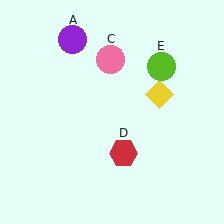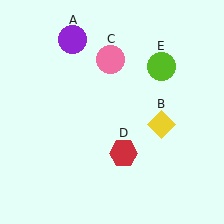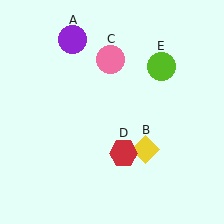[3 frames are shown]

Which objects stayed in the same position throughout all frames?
Purple circle (object A) and pink circle (object C) and red hexagon (object D) and lime circle (object E) remained stationary.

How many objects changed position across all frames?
1 object changed position: yellow diamond (object B).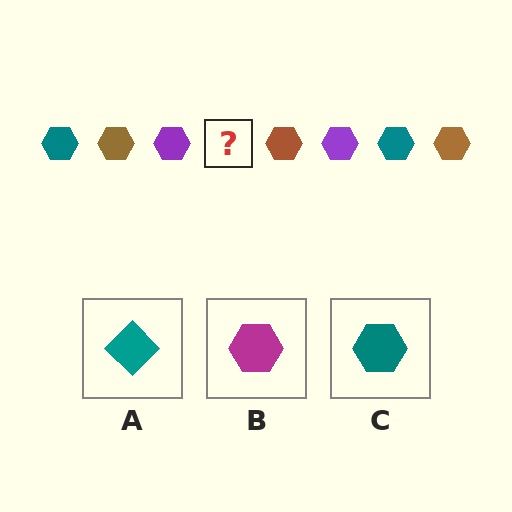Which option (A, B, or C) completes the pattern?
C.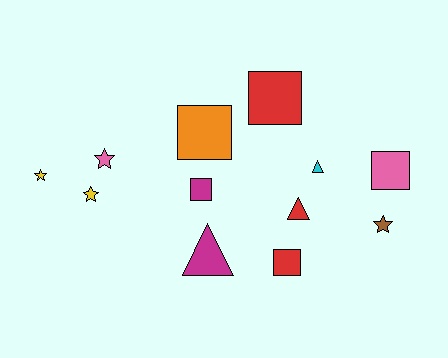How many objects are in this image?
There are 12 objects.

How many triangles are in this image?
There are 3 triangles.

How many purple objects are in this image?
There are no purple objects.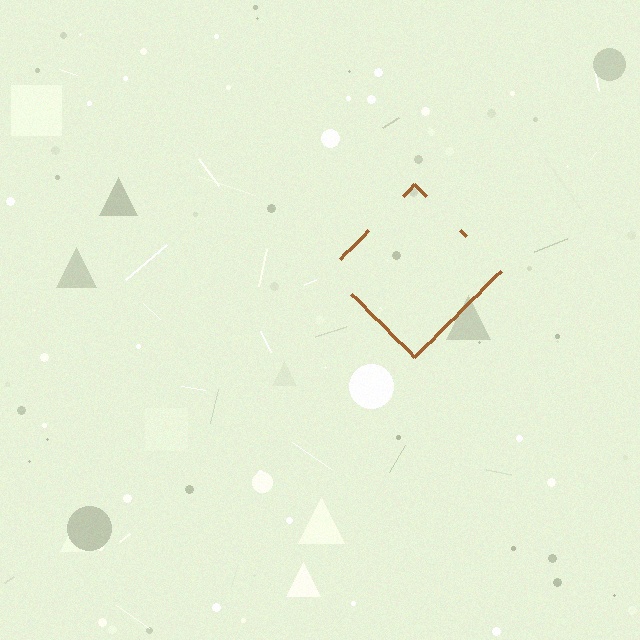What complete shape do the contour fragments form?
The contour fragments form a diamond.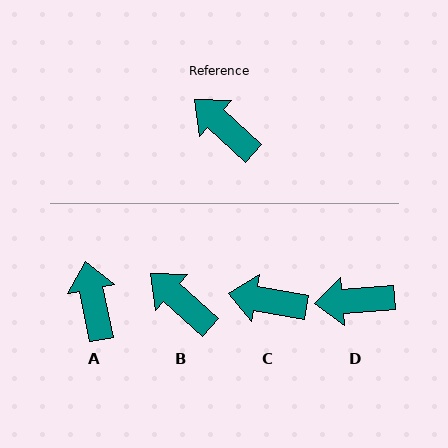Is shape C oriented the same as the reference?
No, it is off by about 32 degrees.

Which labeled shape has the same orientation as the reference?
B.